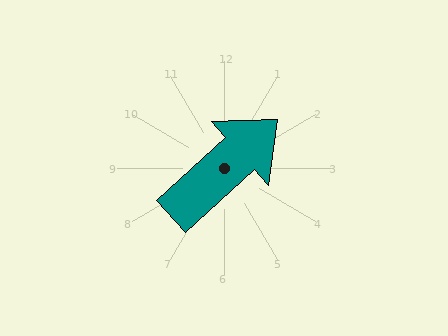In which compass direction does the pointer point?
Northeast.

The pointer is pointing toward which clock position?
Roughly 2 o'clock.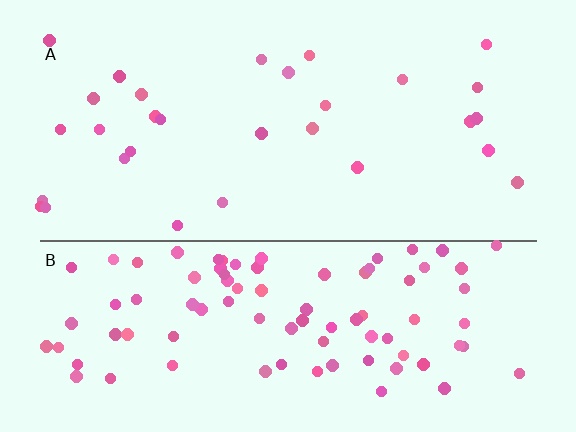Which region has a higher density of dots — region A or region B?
B (the bottom).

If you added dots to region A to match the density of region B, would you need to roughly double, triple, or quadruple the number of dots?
Approximately triple.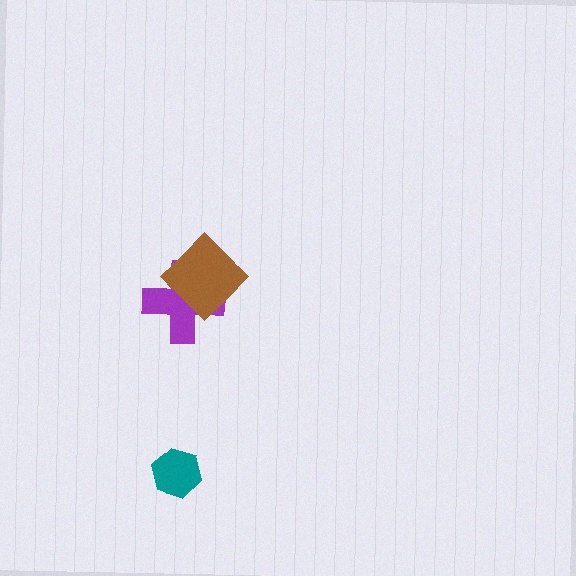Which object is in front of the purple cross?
The brown diamond is in front of the purple cross.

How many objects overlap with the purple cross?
1 object overlaps with the purple cross.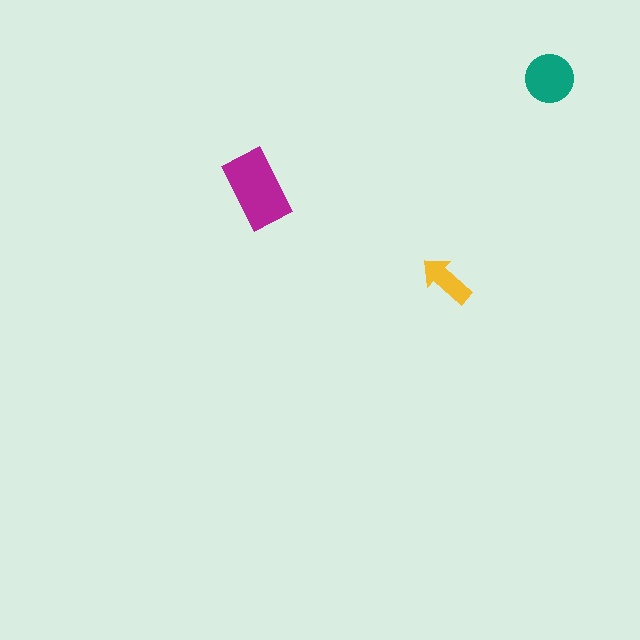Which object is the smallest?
The yellow arrow.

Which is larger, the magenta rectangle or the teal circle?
The magenta rectangle.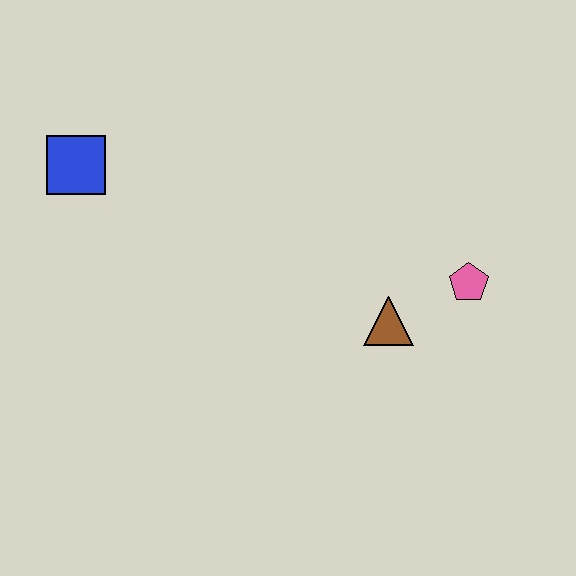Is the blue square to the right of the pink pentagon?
No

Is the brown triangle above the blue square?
No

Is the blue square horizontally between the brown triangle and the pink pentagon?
No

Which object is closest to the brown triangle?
The pink pentagon is closest to the brown triangle.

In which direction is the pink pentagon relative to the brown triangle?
The pink pentagon is to the right of the brown triangle.